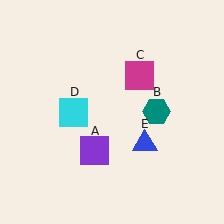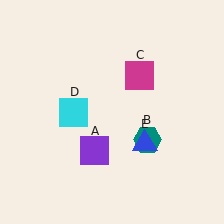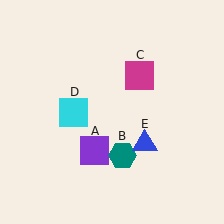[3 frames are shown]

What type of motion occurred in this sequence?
The teal hexagon (object B) rotated clockwise around the center of the scene.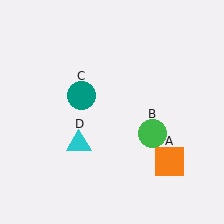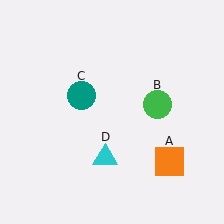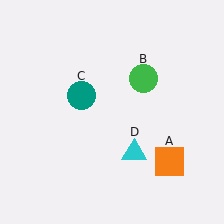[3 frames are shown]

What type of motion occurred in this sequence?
The green circle (object B), cyan triangle (object D) rotated counterclockwise around the center of the scene.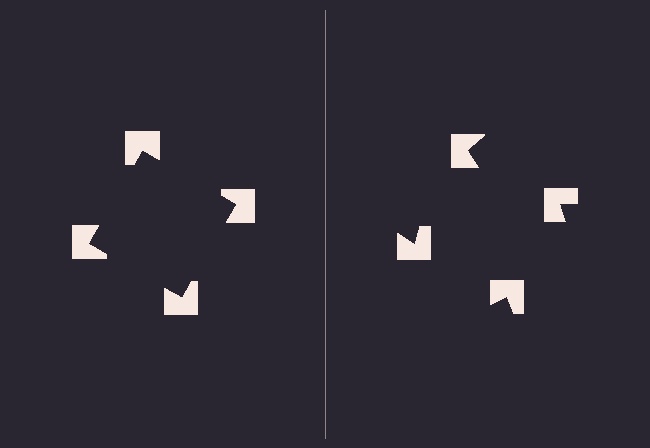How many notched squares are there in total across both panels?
8 — 4 on each side.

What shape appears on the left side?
An illusory square.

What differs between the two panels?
The notched squares are positioned identically on both sides; only the wedge orientations differ. On the left they align to a square; on the right they are misaligned.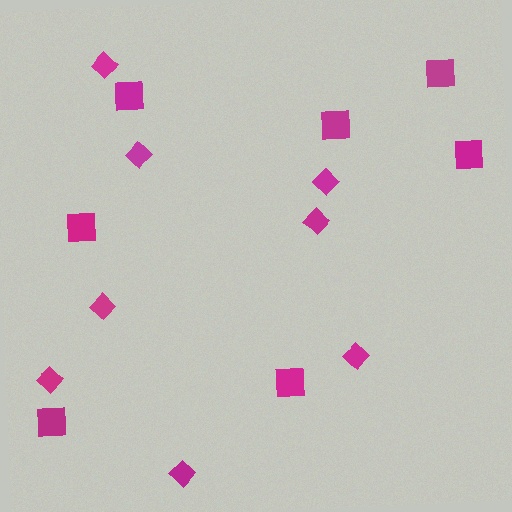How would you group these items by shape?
There are 2 groups: one group of squares (7) and one group of diamonds (8).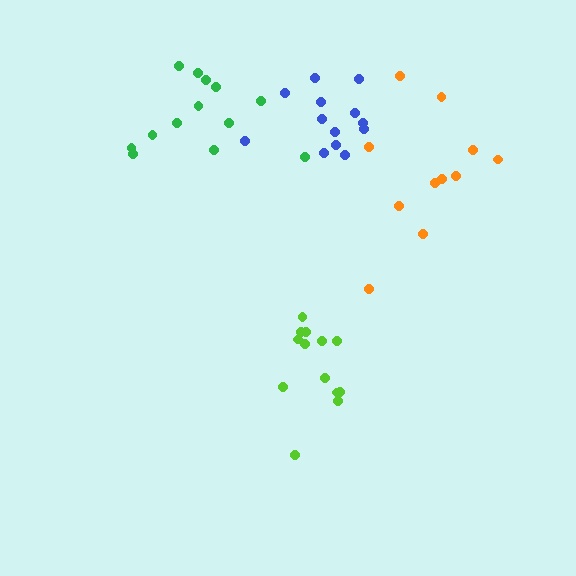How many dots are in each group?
Group 1: 13 dots, Group 2: 13 dots, Group 3: 11 dots, Group 4: 13 dots (50 total).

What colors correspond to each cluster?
The clusters are colored: lime, green, orange, blue.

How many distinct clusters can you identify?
There are 4 distinct clusters.